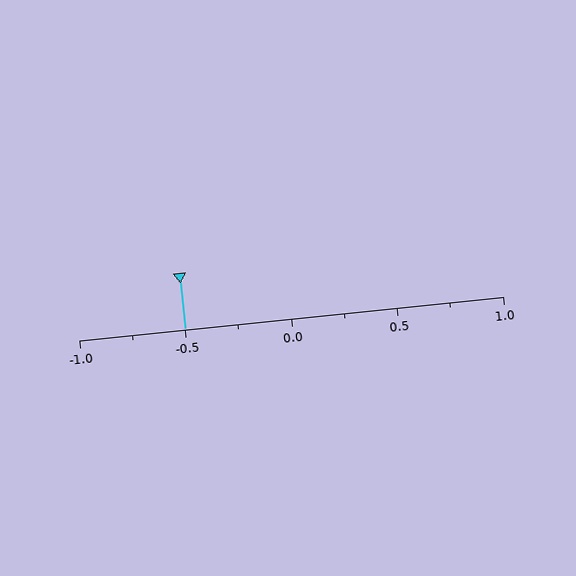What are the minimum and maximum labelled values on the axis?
The axis runs from -1.0 to 1.0.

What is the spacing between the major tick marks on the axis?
The major ticks are spaced 0.5 apart.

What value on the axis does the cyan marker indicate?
The marker indicates approximately -0.5.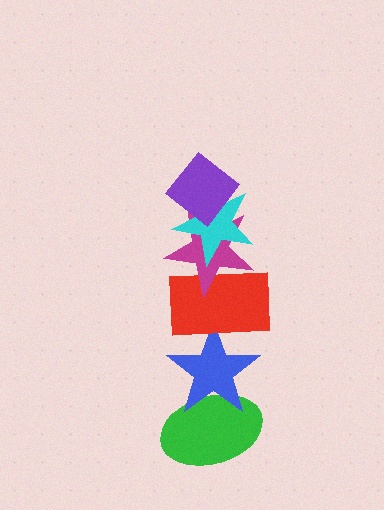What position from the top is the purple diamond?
The purple diamond is 1st from the top.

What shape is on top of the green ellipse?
The blue star is on top of the green ellipse.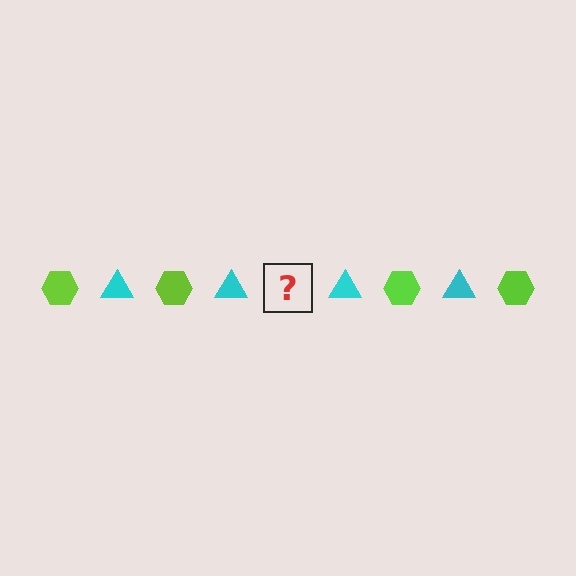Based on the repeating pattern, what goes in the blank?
The blank should be a lime hexagon.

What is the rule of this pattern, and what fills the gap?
The rule is that the pattern alternates between lime hexagon and cyan triangle. The gap should be filled with a lime hexagon.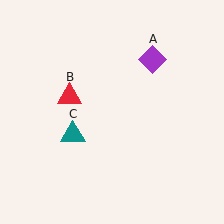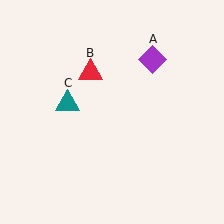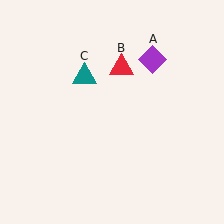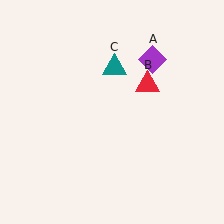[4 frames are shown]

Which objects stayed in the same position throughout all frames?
Purple diamond (object A) remained stationary.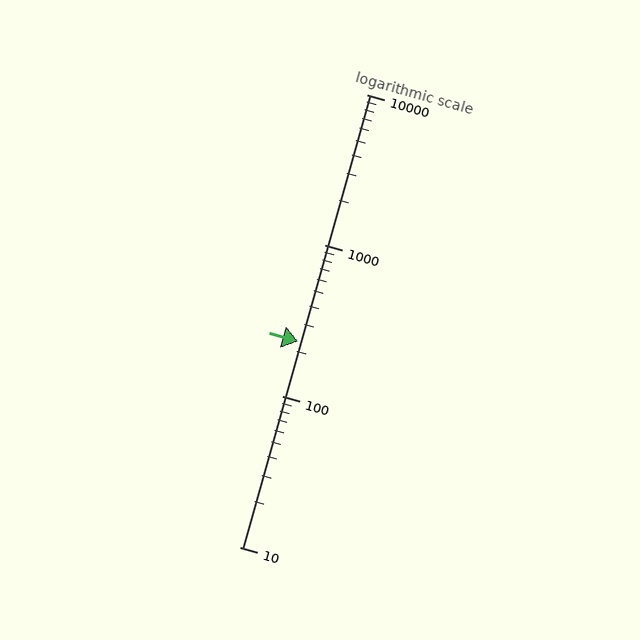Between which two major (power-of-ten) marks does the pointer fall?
The pointer is between 100 and 1000.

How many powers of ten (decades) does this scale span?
The scale spans 3 decades, from 10 to 10000.